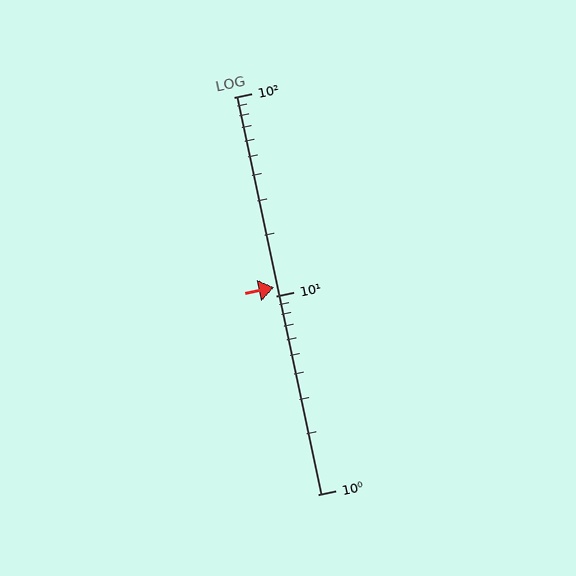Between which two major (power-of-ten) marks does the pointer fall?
The pointer is between 10 and 100.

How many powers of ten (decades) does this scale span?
The scale spans 2 decades, from 1 to 100.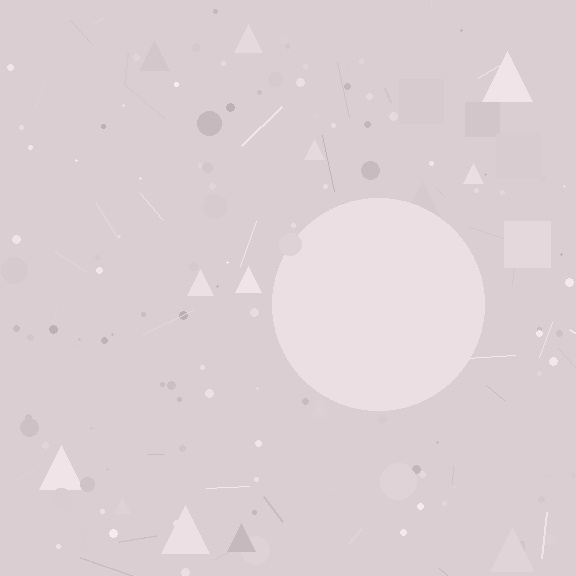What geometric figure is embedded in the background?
A circle is embedded in the background.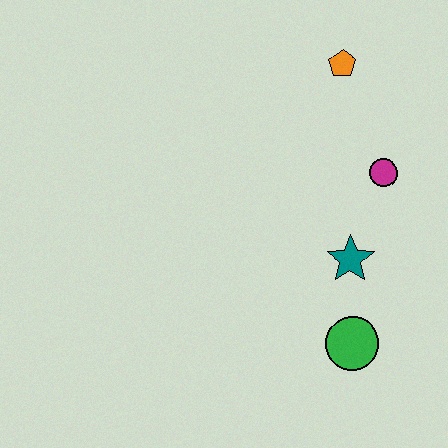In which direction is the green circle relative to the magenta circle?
The green circle is below the magenta circle.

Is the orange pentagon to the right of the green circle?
No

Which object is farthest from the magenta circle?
The green circle is farthest from the magenta circle.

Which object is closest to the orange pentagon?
The magenta circle is closest to the orange pentagon.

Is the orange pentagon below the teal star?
No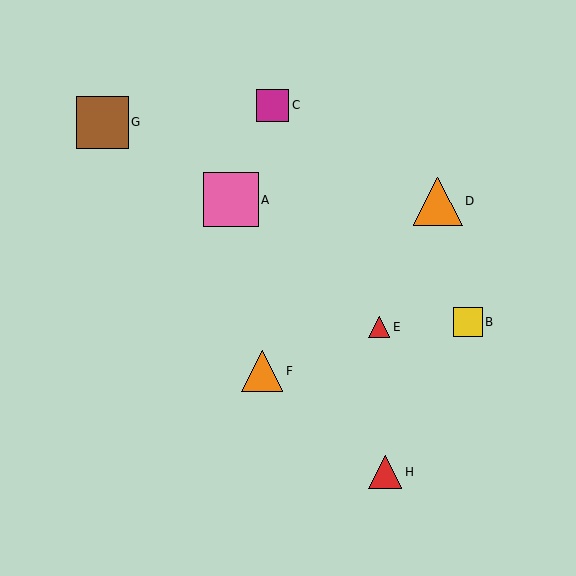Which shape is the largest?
The pink square (labeled A) is the largest.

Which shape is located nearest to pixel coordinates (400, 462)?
The red triangle (labeled H) at (385, 472) is nearest to that location.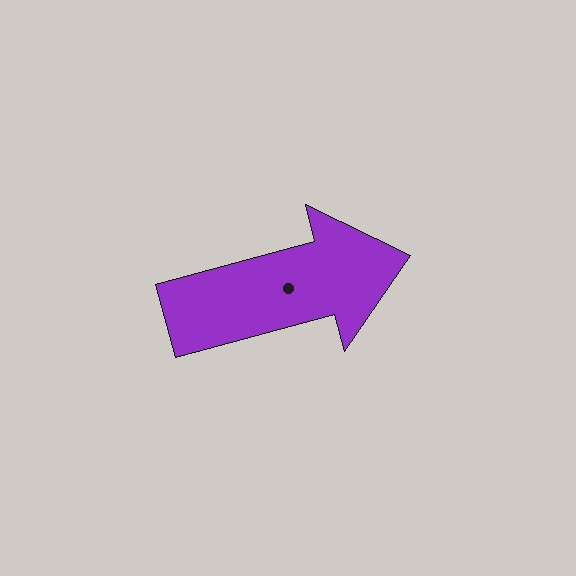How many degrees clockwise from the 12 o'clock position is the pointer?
Approximately 75 degrees.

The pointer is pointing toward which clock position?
Roughly 2 o'clock.